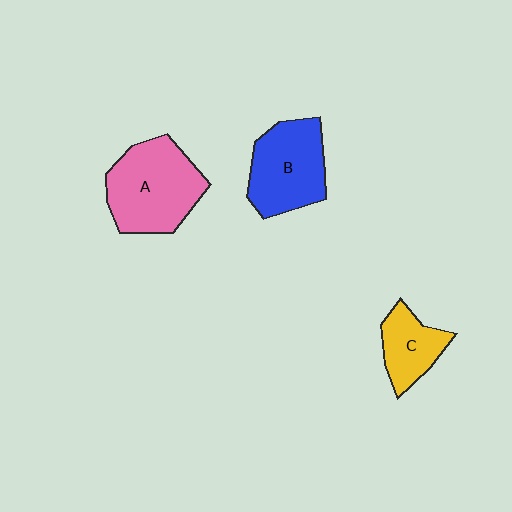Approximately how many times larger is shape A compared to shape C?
Approximately 1.9 times.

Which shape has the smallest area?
Shape C (yellow).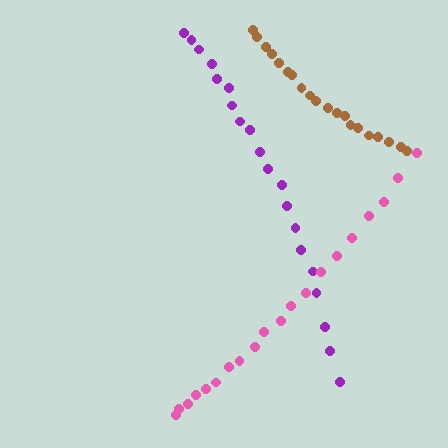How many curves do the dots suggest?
There are 3 distinct paths.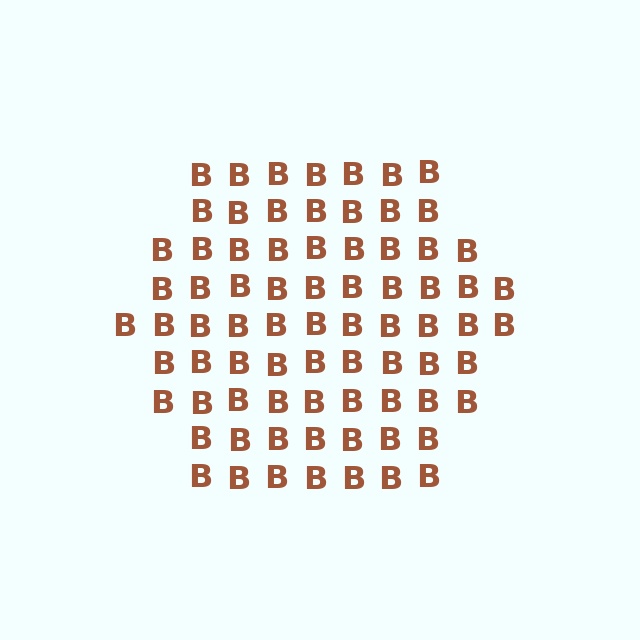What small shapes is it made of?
It is made of small letter B's.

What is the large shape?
The large shape is a hexagon.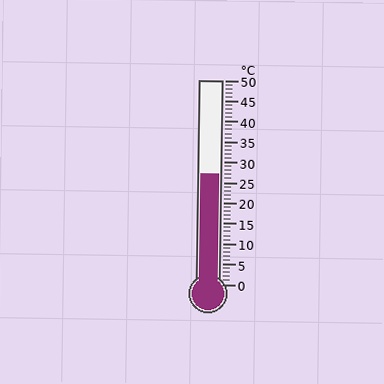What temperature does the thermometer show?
The thermometer shows approximately 27°C.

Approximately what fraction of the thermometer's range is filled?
The thermometer is filled to approximately 55% of its range.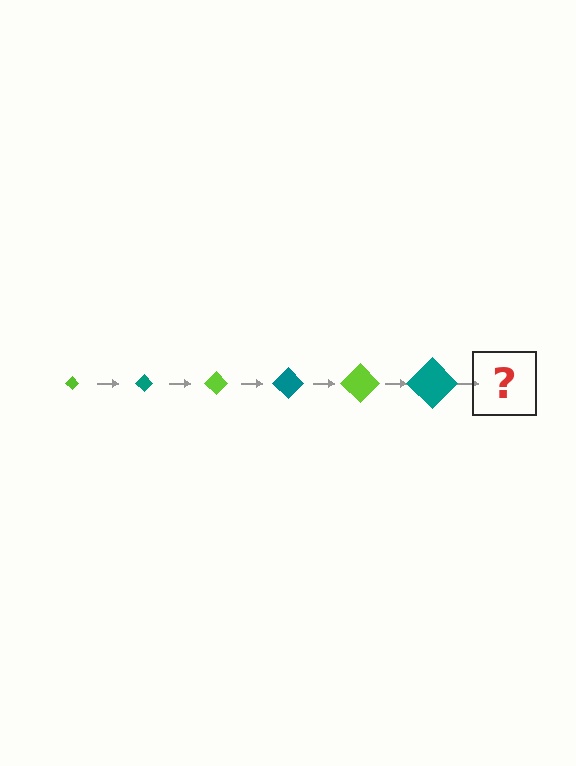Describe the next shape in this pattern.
It should be a lime diamond, larger than the previous one.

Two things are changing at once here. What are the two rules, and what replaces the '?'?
The two rules are that the diamond grows larger each step and the color cycles through lime and teal. The '?' should be a lime diamond, larger than the previous one.